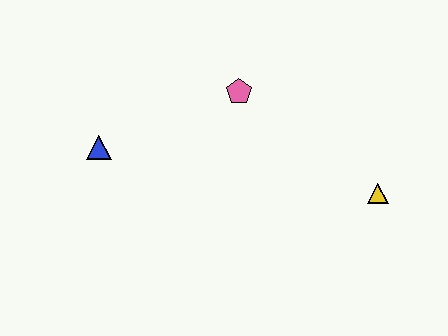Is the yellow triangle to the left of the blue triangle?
No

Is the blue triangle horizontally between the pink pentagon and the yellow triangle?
No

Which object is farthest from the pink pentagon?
The yellow triangle is farthest from the pink pentagon.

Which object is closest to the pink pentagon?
The blue triangle is closest to the pink pentagon.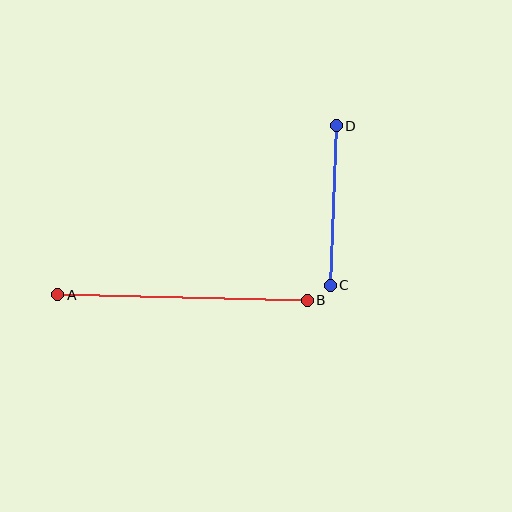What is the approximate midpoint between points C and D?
The midpoint is at approximately (333, 205) pixels.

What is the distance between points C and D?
The distance is approximately 160 pixels.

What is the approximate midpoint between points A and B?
The midpoint is at approximately (182, 298) pixels.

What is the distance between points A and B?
The distance is approximately 249 pixels.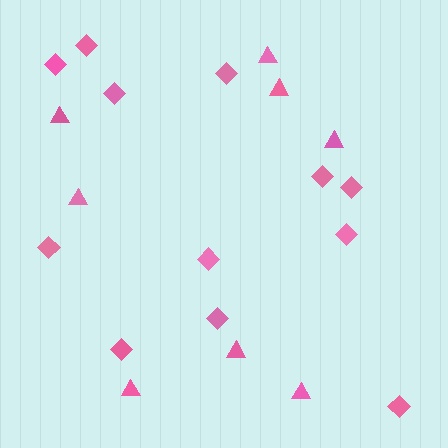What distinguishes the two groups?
There are 2 groups: one group of triangles (8) and one group of diamonds (12).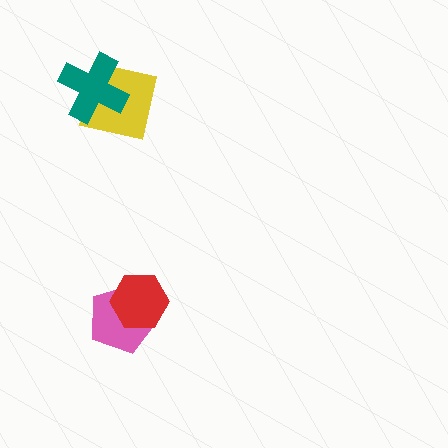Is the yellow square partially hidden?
Yes, it is partially covered by another shape.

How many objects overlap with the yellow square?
1 object overlaps with the yellow square.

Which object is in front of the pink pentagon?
The red hexagon is in front of the pink pentagon.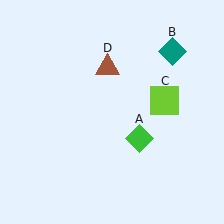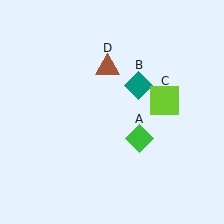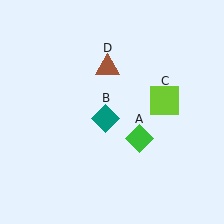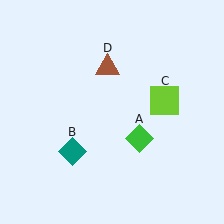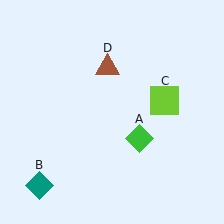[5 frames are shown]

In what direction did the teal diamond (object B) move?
The teal diamond (object B) moved down and to the left.